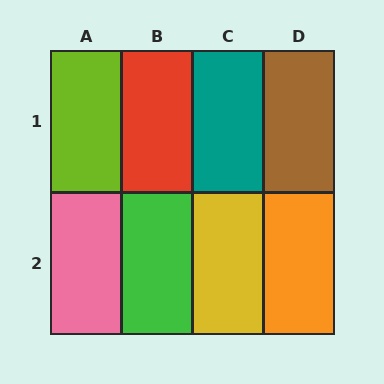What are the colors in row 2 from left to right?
Pink, green, yellow, orange.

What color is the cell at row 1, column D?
Brown.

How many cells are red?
1 cell is red.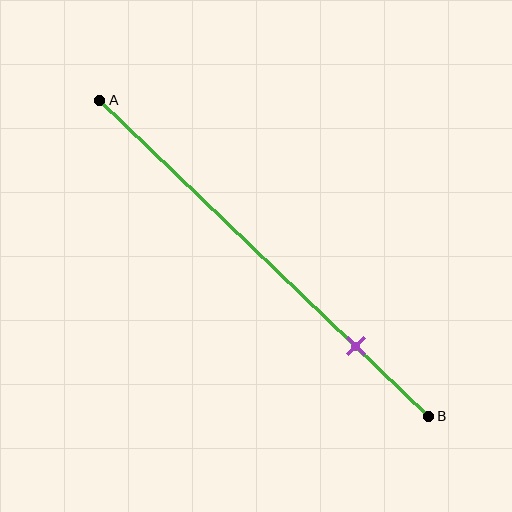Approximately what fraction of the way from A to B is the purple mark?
The purple mark is approximately 80% of the way from A to B.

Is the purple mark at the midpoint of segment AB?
No, the mark is at about 80% from A, not at the 50% midpoint.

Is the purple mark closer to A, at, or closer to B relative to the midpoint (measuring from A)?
The purple mark is closer to point B than the midpoint of segment AB.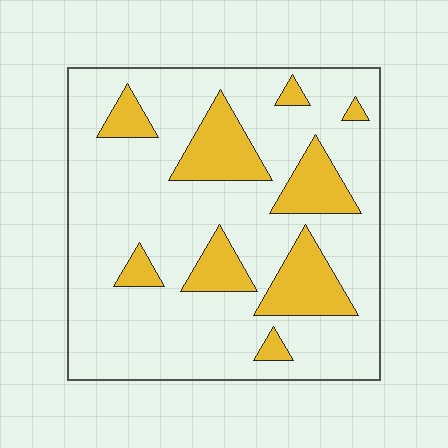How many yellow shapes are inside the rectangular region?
9.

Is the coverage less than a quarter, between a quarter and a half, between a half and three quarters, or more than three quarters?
Less than a quarter.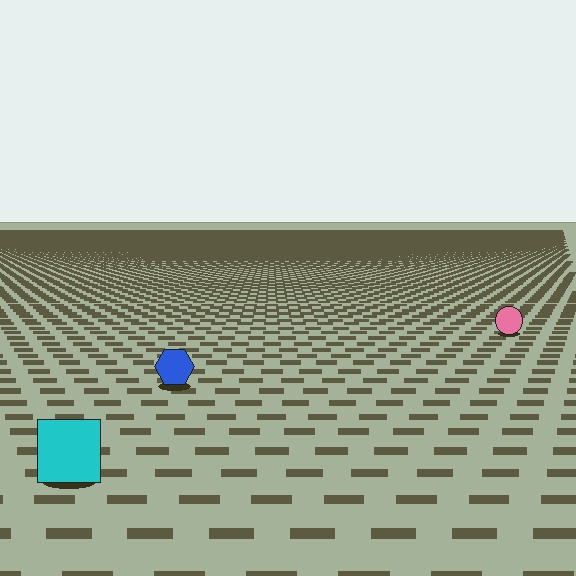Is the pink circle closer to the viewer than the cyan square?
No. The cyan square is closer — you can tell from the texture gradient: the ground texture is coarser near it.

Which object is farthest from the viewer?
The pink circle is farthest from the viewer. It appears smaller and the ground texture around it is denser.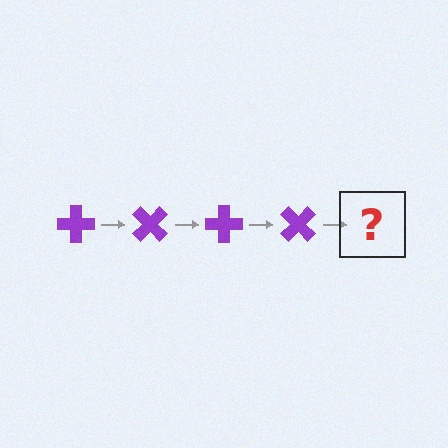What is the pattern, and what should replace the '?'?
The pattern is that the cross rotates 45 degrees each step. The '?' should be a purple cross rotated 180 degrees.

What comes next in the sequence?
The next element should be a purple cross rotated 180 degrees.